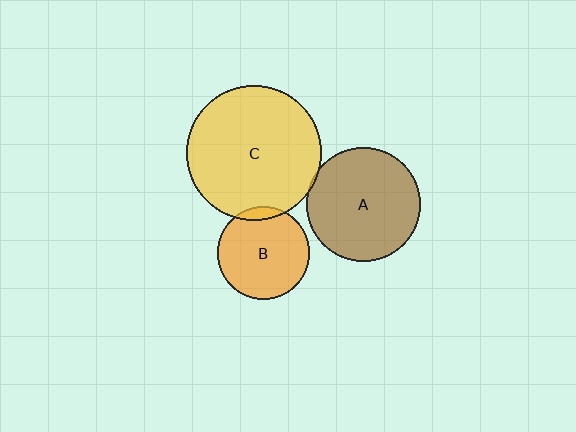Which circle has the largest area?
Circle C (yellow).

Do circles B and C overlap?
Yes.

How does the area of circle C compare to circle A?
Approximately 1.4 times.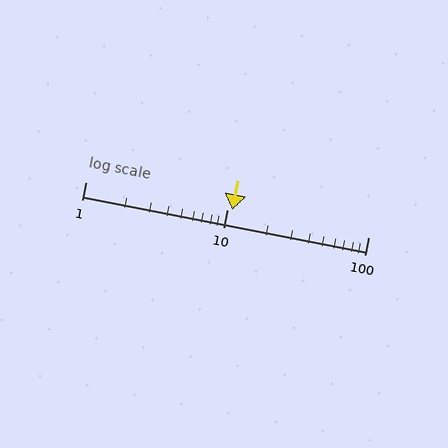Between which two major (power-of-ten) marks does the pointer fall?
The pointer is between 10 and 100.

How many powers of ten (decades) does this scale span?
The scale spans 2 decades, from 1 to 100.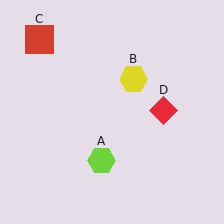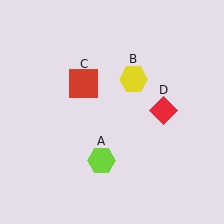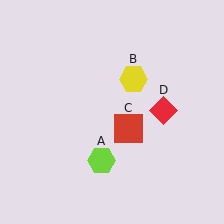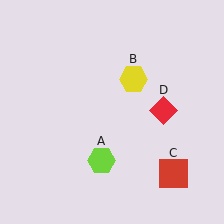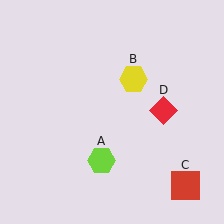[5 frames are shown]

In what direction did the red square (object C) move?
The red square (object C) moved down and to the right.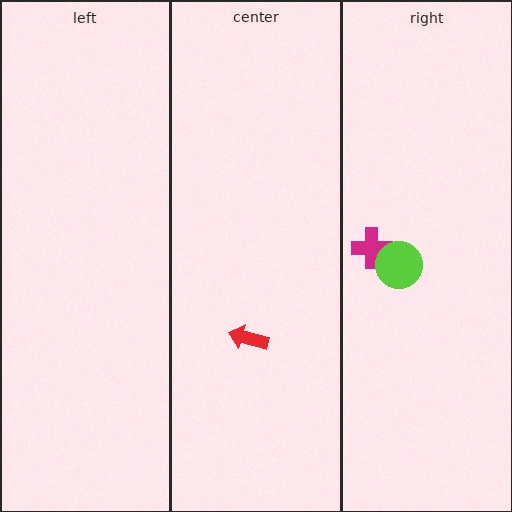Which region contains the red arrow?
The center region.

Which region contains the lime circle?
The right region.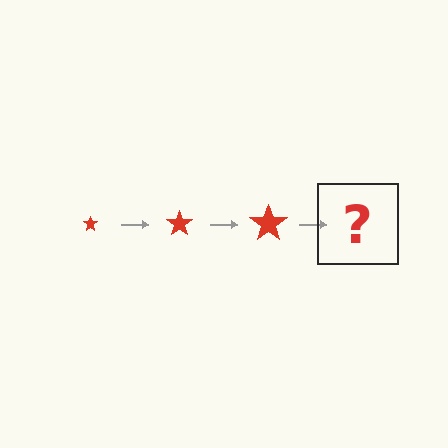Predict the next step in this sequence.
The next step is a red star, larger than the previous one.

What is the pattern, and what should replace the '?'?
The pattern is that the star gets progressively larger each step. The '?' should be a red star, larger than the previous one.